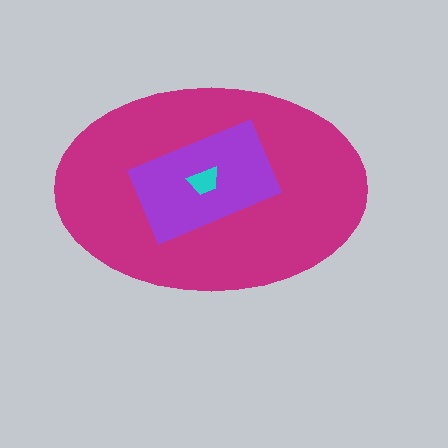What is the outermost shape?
The magenta ellipse.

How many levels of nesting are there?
3.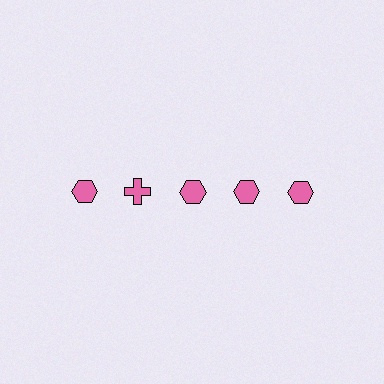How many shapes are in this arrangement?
There are 5 shapes arranged in a grid pattern.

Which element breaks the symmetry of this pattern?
The pink cross in the top row, second from left column breaks the symmetry. All other shapes are pink hexagons.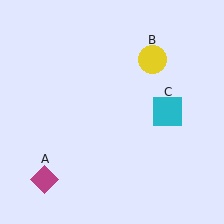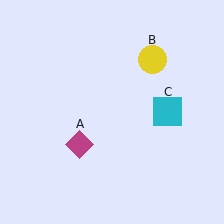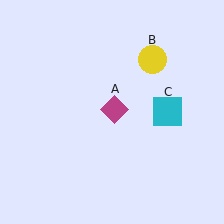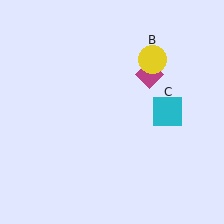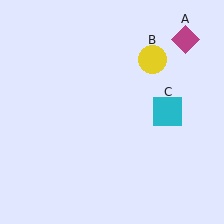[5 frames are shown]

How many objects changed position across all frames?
1 object changed position: magenta diamond (object A).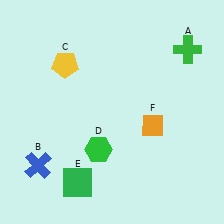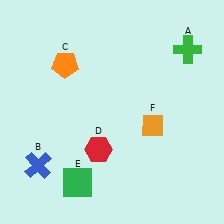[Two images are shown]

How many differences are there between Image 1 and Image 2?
There are 2 differences between the two images.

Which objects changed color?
C changed from yellow to orange. D changed from green to red.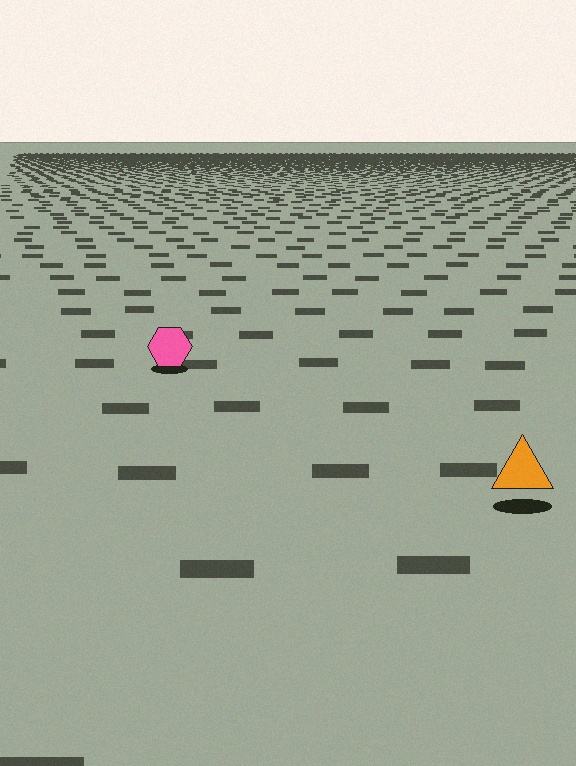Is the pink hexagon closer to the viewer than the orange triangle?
No. The orange triangle is closer — you can tell from the texture gradient: the ground texture is coarser near it.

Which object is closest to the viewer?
The orange triangle is closest. The texture marks near it are larger and more spread out.